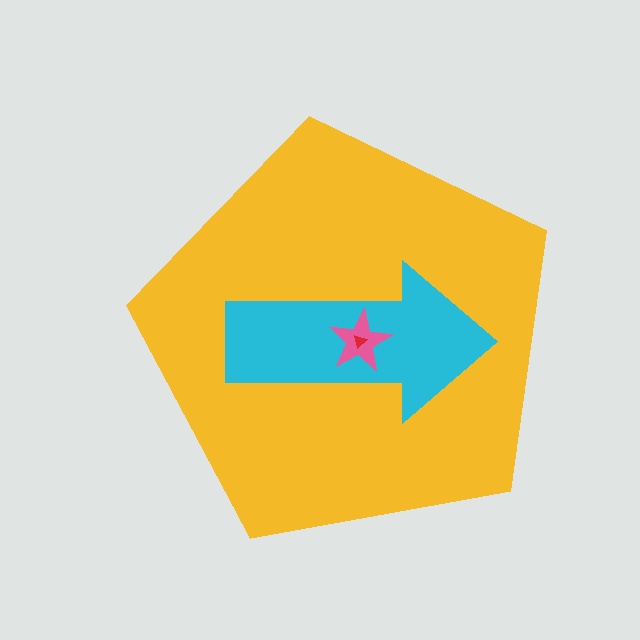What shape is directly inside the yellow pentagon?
The cyan arrow.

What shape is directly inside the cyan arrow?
The pink star.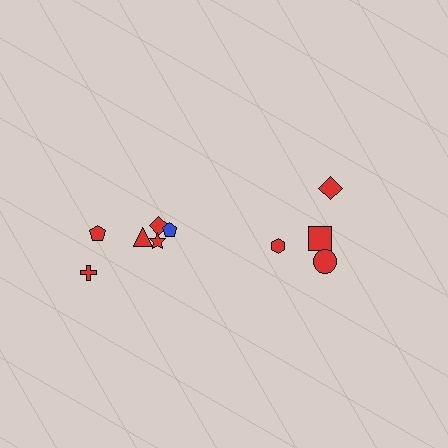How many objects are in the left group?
There are 6 objects.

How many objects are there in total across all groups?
There are 10 objects.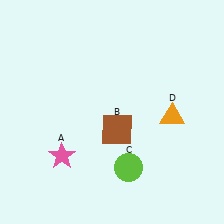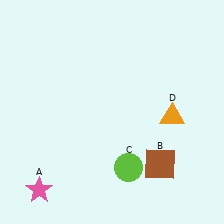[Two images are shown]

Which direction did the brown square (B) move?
The brown square (B) moved right.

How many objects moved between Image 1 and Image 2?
2 objects moved between the two images.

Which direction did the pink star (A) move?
The pink star (A) moved down.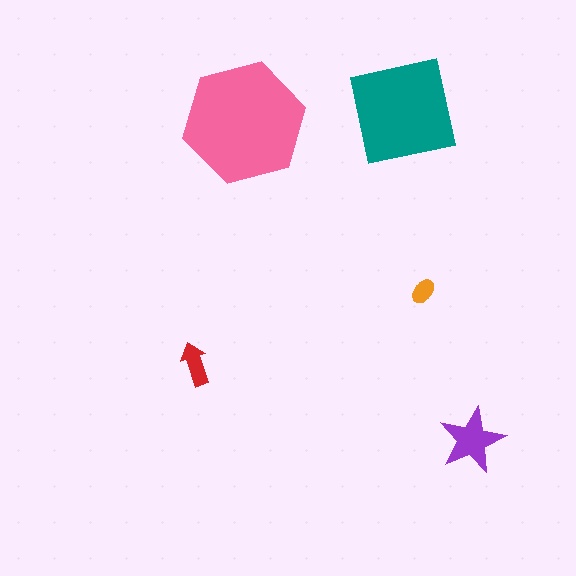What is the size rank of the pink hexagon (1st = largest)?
1st.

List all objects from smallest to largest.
The orange ellipse, the red arrow, the purple star, the teal square, the pink hexagon.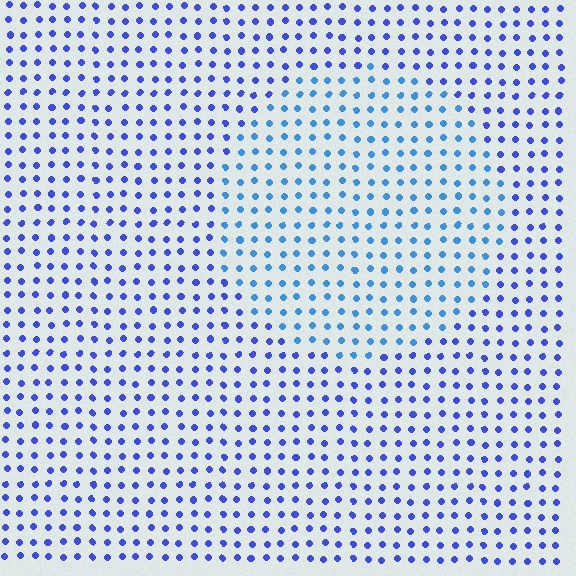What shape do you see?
I see a circle.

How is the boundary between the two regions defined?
The boundary is defined purely by a slight shift in hue (about 28 degrees). Spacing, size, and orientation are identical on both sides.